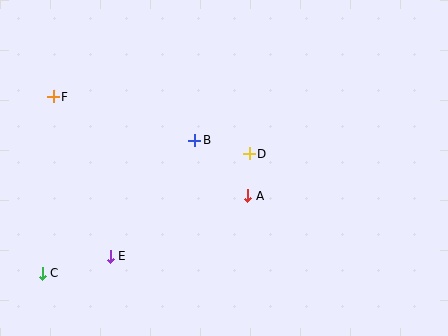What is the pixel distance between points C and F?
The distance between C and F is 177 pixels.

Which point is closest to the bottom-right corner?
Point A is closest to the bottom-right corner.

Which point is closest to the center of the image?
Point D at (249, 154) is closest to the center.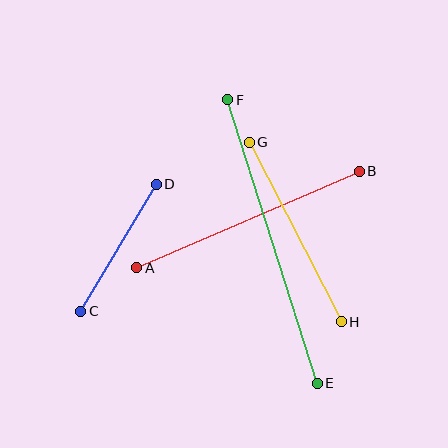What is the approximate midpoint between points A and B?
The midpoint is at approximately (248, 220) pixels.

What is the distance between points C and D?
The distance is approximately 148 pixels.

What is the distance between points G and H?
The distance is approximately 201 pixels.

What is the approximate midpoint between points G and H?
The midpoint is at approximately (295, 232) pixels.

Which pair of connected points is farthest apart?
Points E and F are farthest apart.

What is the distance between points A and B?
The distance is approximately 242 pixels.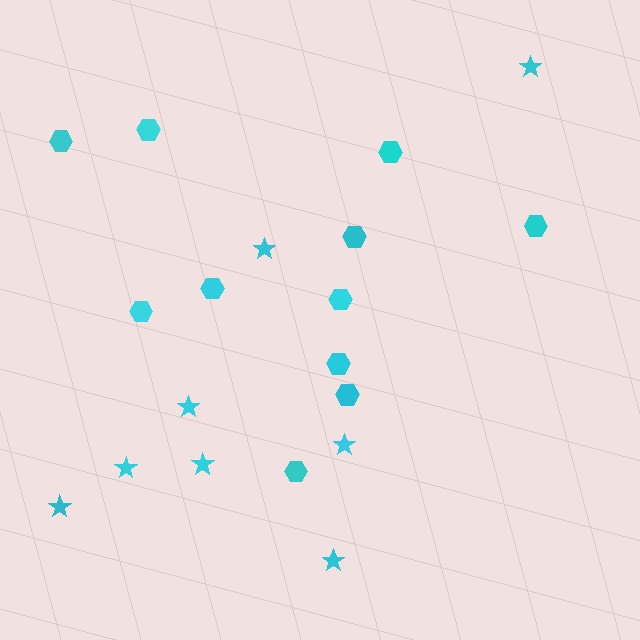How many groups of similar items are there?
There are 2 groups: one group of hexagons (11) and one group of stars (8).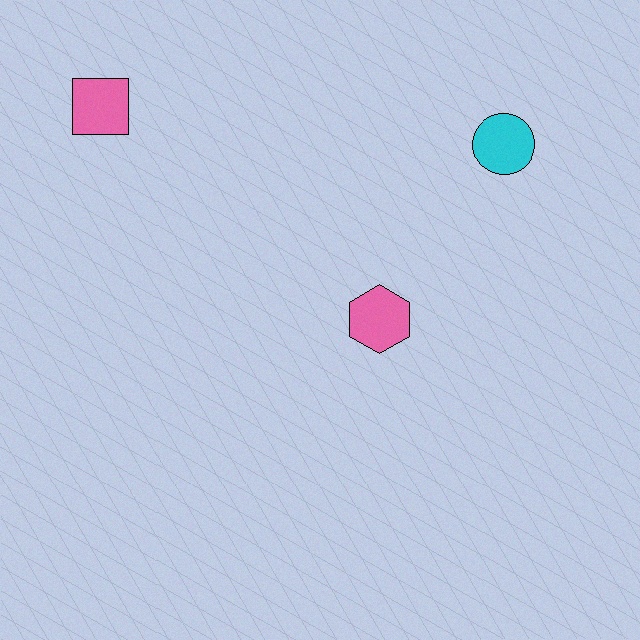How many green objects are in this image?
There are no green objects.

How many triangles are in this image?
There are no triangles.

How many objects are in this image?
There are 3 objects.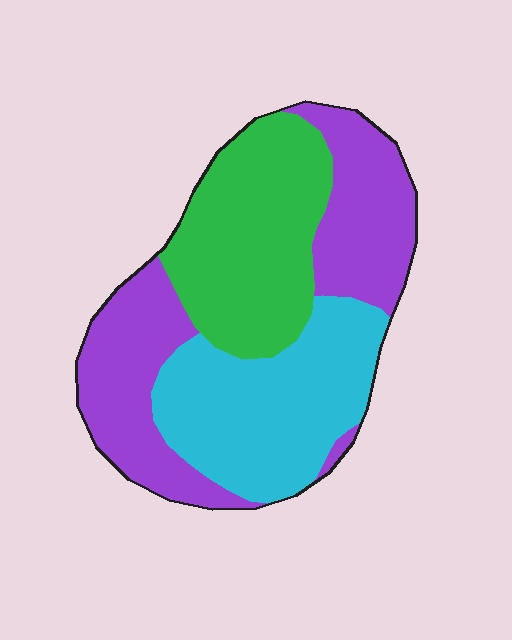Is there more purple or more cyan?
Purple.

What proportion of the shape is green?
Green covers roughly 30% of the shape.